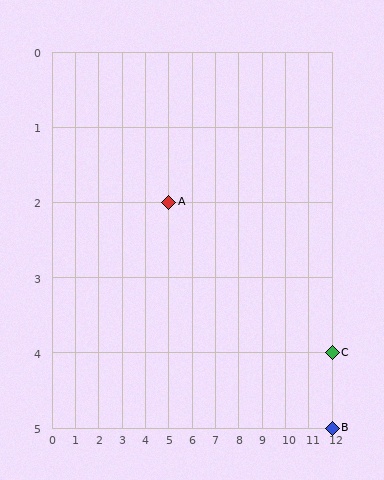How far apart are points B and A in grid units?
Points B and A are 7 columns and 3 rows apart (about 7.6 grid units diagonally).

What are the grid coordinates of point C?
Point C is at grid coordinates (12, 4).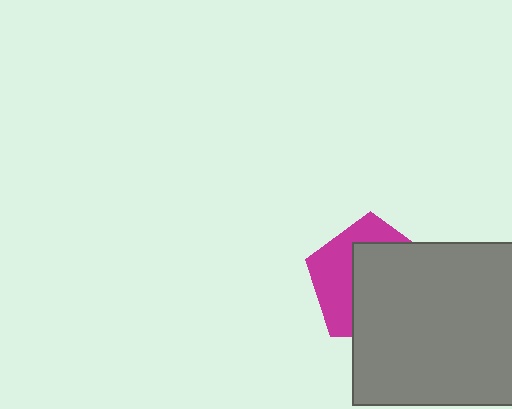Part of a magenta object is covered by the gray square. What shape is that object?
It is a pentagon.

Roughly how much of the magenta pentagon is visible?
A small part of it is visible (roughly 39%).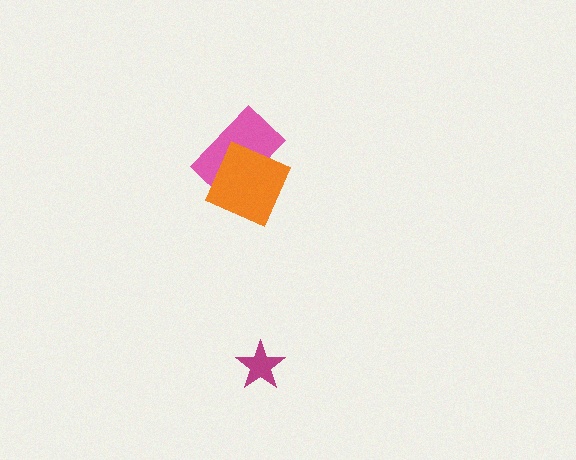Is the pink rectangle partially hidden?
Yes, it is partially covered by another shape.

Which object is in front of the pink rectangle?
The orange square is in front of the pink rectangle.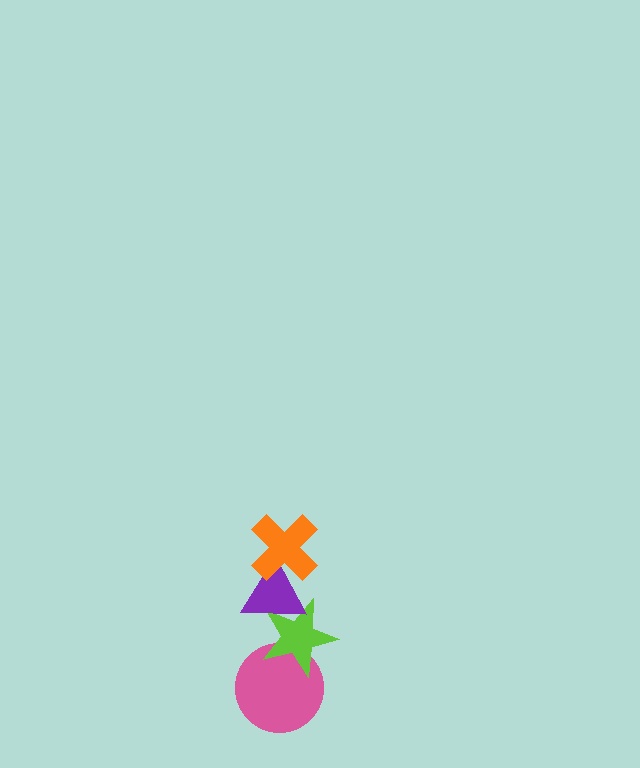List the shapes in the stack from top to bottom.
From top to bottom: the orange cross, the purple triangle, the lime star, the pink circle.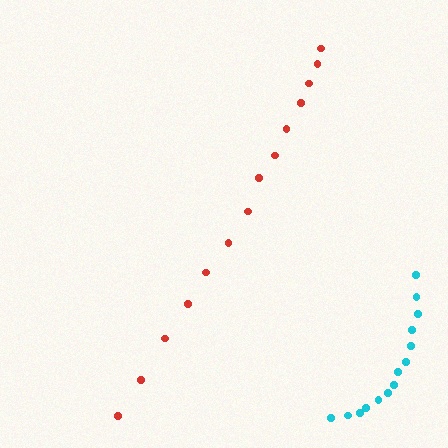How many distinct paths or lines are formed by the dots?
There are 2 distinct paths.